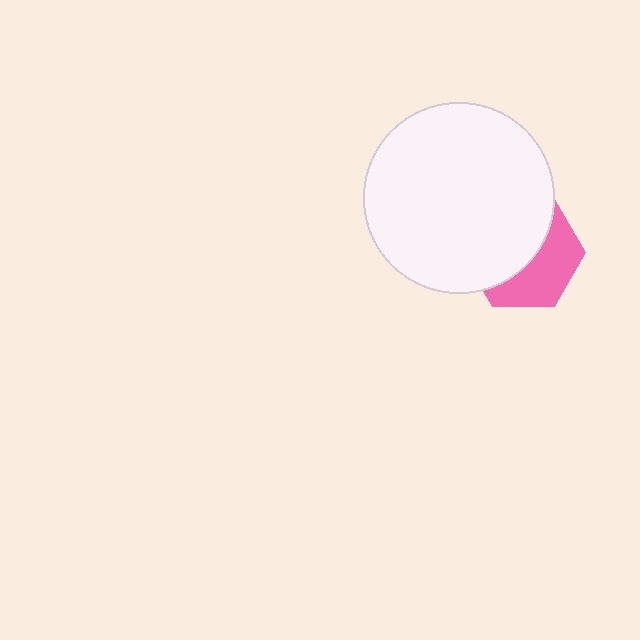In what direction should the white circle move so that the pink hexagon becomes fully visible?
The white circle should move toward the upper-left. That is the shortest direction to clear the overlap and leave the pink hexagon fully visible.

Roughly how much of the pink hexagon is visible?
A small part of it is visible (roughly 44%).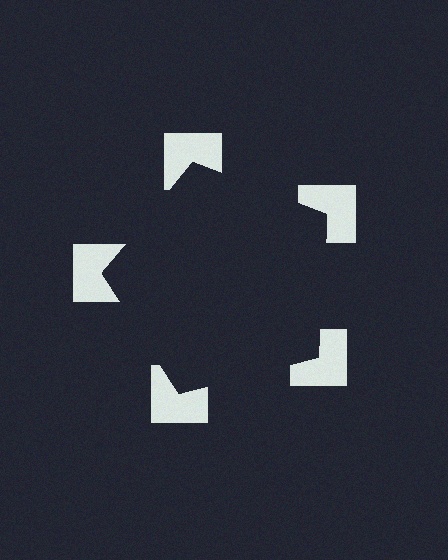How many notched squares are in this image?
There are 5 — one at each vertex of the illusory pentagon.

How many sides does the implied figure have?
5 sides.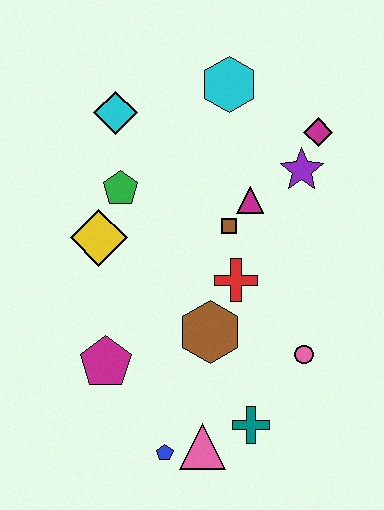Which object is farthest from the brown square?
The blue pentagon is farthest from the brown square.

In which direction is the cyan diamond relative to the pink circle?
The cyan diamond is above the pink circle.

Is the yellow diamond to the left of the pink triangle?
Yes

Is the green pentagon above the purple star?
No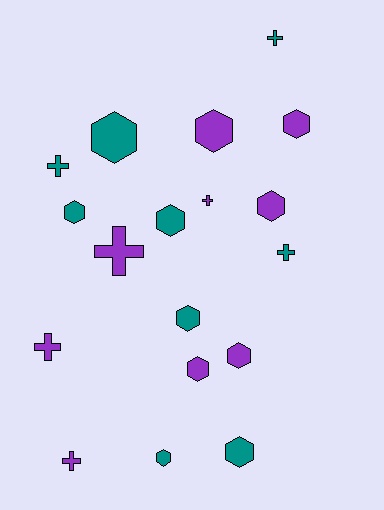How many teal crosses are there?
There are 3 teal crosses.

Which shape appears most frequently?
Hexagon, with 11 objects.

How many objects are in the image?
There are 18 objects.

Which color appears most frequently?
Purple, with 9 objects.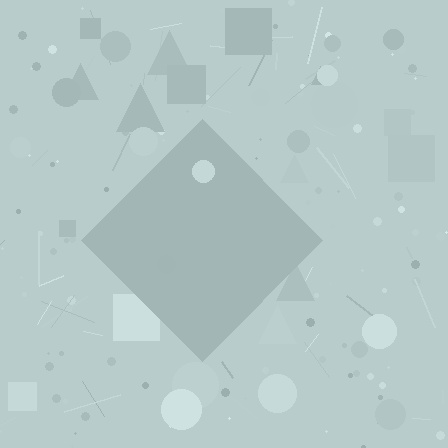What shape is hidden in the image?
A diamond is hidden in the image.